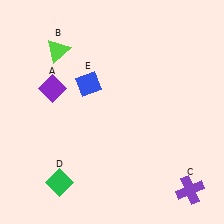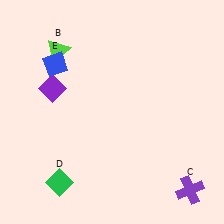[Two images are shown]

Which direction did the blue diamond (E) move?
The blue diamond (E) moved left.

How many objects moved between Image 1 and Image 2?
1 object moved between the two images.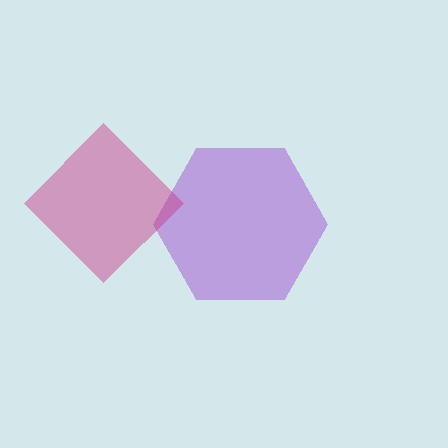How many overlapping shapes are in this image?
There are 2 overlapping shapes in the image.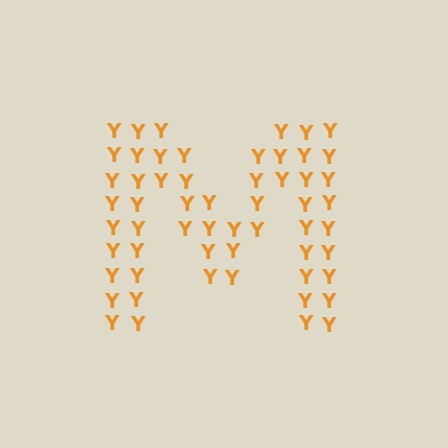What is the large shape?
The large shape is the letter M.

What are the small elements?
The small elements are letter Y's.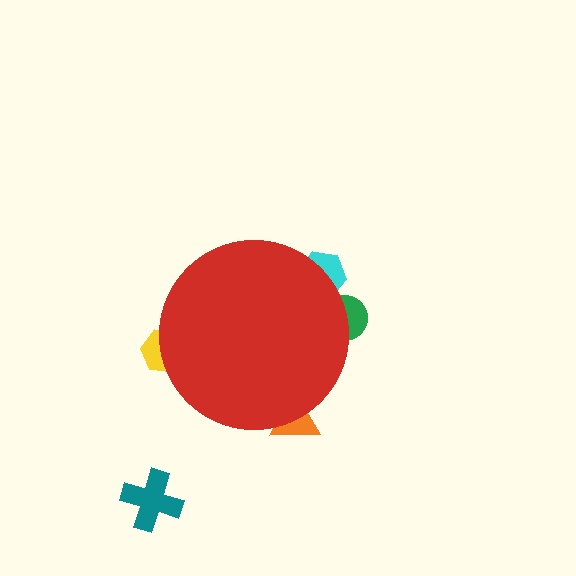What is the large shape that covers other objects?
A red circle.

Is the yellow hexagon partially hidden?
Yes, the yellow hexagon is partially hidden behind the red circle.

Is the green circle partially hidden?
Yes, the green circle is partially hidden behind the red circle.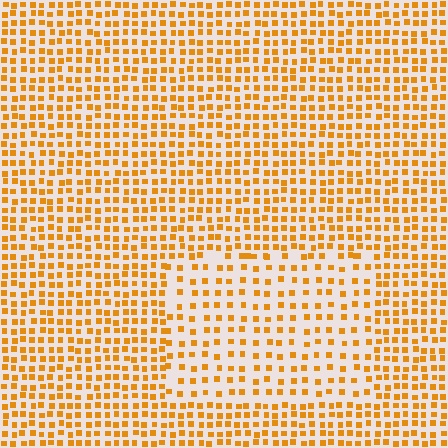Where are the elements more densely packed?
The elements are more densely packed outside the rectangle boundary.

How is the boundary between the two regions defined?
The boundary is defined by a change in element density (approximately 1.8x ratio). All elements are the same color, size, and shape.